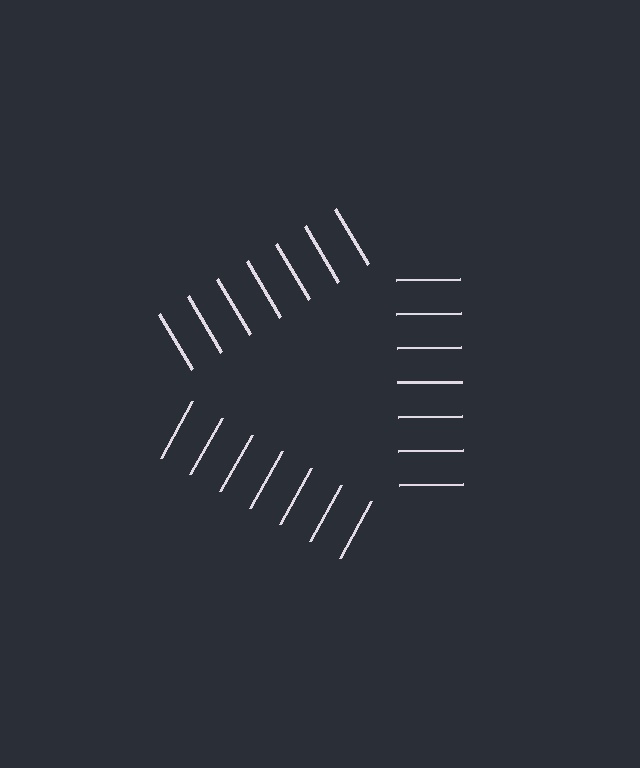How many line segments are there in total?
21 — 7 along each of the 3 edges.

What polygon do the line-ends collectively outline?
An illusory triangle — the line segments terminate on its edges but no continuous stroke is drawn.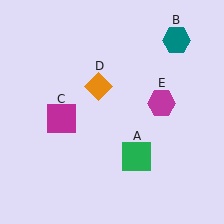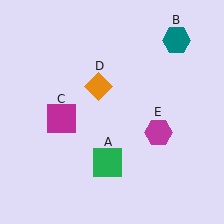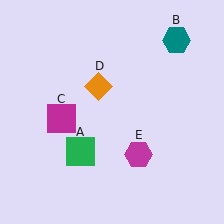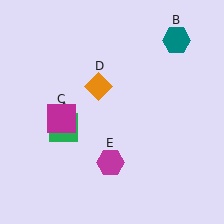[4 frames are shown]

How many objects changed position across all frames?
2 objects changed position: green square (object A), magenta hexagon (object E).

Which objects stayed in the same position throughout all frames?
Teal hexagon (object B) and magenta square (object C) and orange diamond (object D) remained stationary.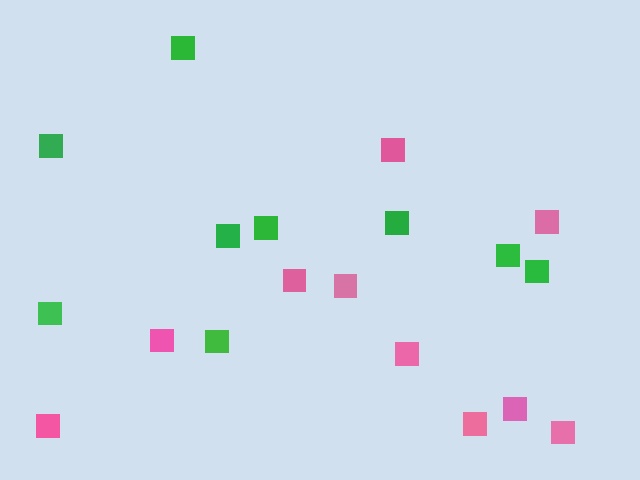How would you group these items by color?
There are 2 groups: one group of pink squares (10) and one group of green squares (9).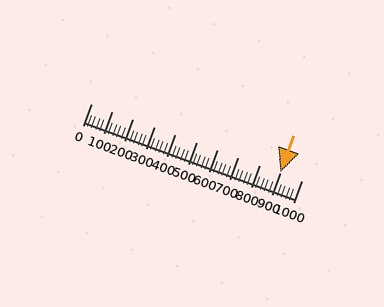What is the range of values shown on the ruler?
The ruler shows values from 0 to 1000.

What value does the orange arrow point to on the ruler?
The orange arrow points to approximately 900.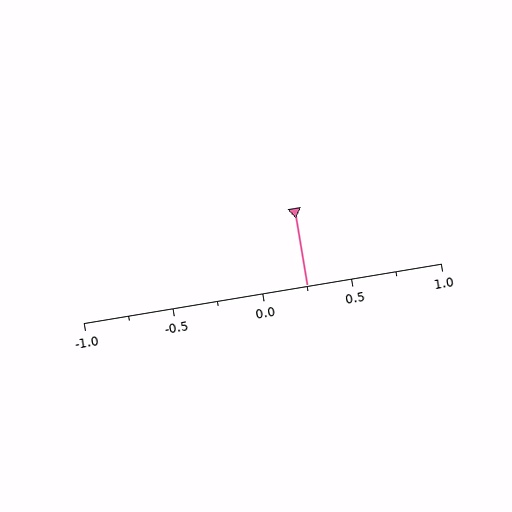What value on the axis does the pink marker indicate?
The marker indicates approximately 0.25.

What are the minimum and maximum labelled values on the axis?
The axis runs from -1.0 to 1.0.